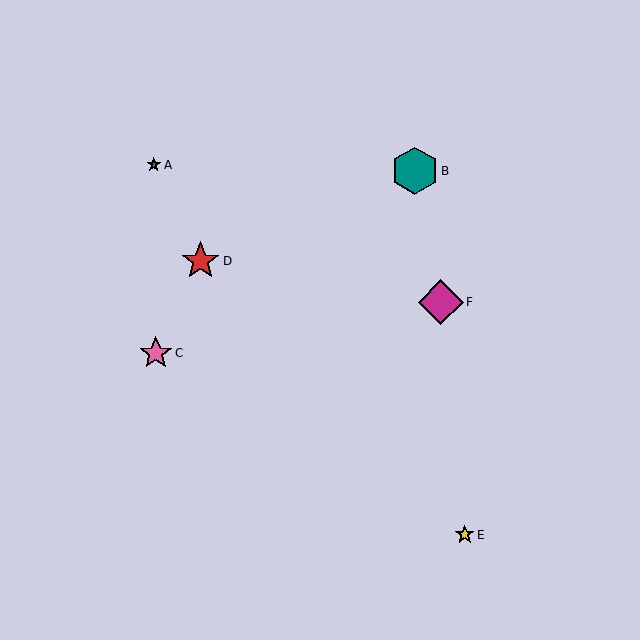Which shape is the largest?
The teal hexagon (labeled B) is the largest.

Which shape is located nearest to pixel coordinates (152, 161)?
The teal star (labeled A) at (154, 165) is nearest to that location.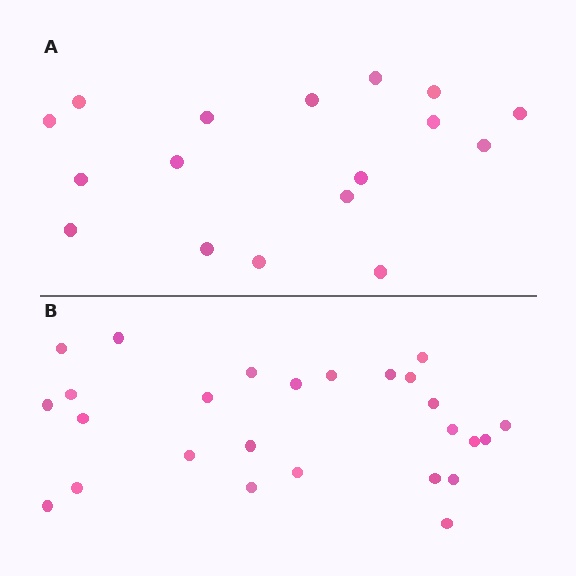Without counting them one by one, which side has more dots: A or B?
Region B (the bottom region) has more dots.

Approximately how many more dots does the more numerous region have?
Region B has roughly 8 or so more dots than region A.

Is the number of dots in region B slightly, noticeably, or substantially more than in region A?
Region B has substantially more. The ratio is roughly 1.5 to 1.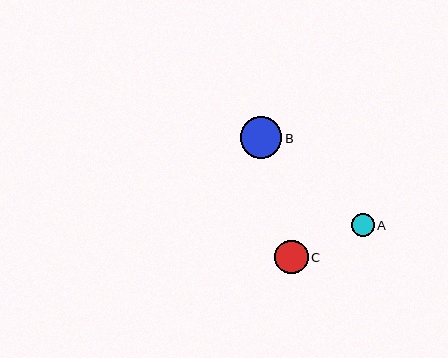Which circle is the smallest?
Circle A is the smallest with a size of approximately 23 pixels.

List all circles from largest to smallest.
From largest to smallest: B, C, A.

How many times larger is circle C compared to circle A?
Circle C is approximately 1.4 times the size of circle A.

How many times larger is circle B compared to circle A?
Circle B is approximately 1.8 times the size of circle A.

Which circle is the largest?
Circle B is the largest with a size of approximately 41 pixels.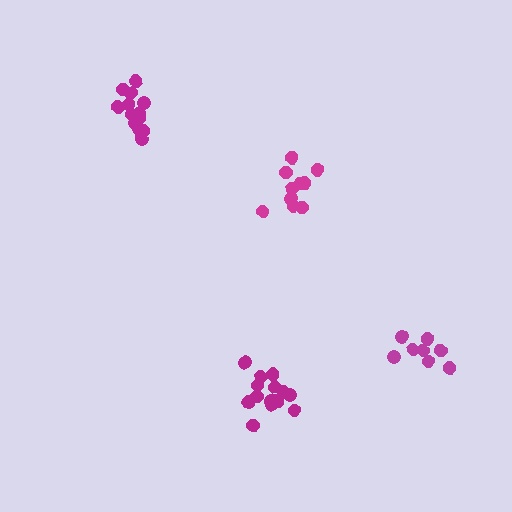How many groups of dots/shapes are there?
There are 4 groups.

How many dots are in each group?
Group 1: 14 dots, Group 2: 10 dots, Group 3: 13 dots, Group 4: 8 dots (45 total).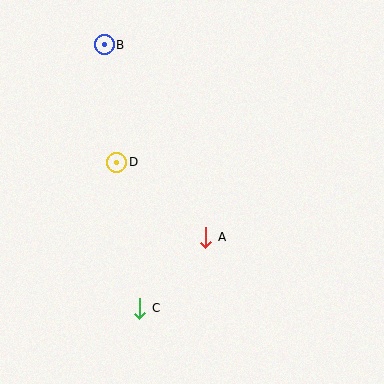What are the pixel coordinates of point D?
Point D is at (117, 162).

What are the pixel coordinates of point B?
Point B is at (104, 45).